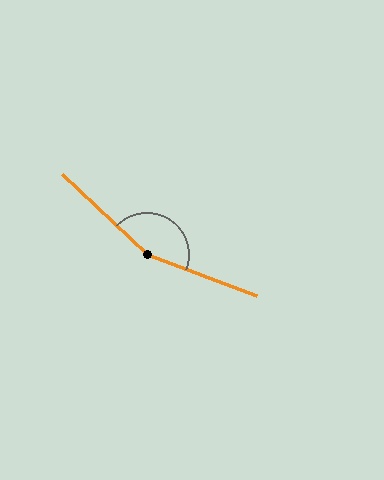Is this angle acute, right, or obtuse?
It is obtuse.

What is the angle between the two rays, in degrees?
Approximately 157 degrees.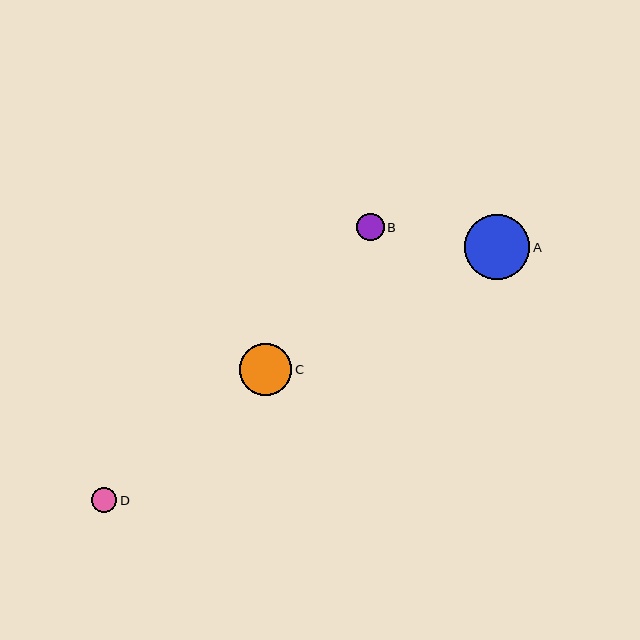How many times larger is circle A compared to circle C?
Circle A is approximately 1.2 times the size of circle C.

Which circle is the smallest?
Circle D is the smallest with a size of approximately 25 pixels.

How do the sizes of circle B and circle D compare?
Circle B and circle D are approximately the same size.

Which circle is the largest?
Circle A is the largest with a size of approximately 66 pixels.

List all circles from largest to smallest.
From largest to smallest: A, C, B, D.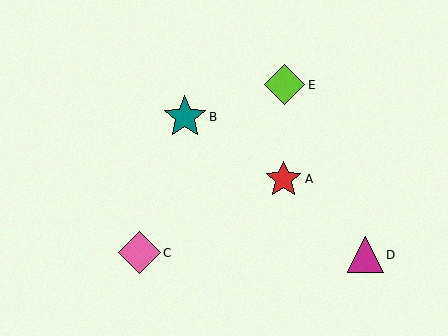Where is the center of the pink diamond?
The center of the pink diamond is at (139, 253).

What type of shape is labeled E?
Shape E is a lime diamond.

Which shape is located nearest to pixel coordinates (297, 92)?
The lime diamond (labeled E) at (285, 85) is nearest to that location.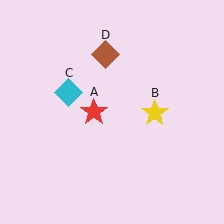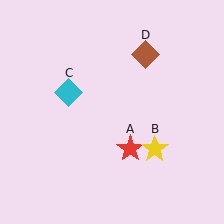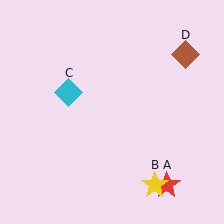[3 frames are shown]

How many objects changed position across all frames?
3 objects changed position: red star (object A), yellow star (object B), brown diamond (object D).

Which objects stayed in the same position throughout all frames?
Cyan diamond (object C) remained stationary.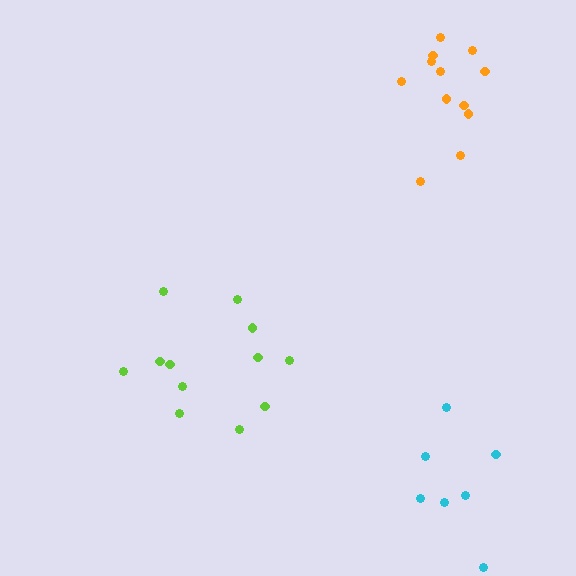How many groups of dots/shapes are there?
There are 3 groups.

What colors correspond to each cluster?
The clusters are colored: lime, cyan, orange.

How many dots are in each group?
Group 1: 12 dots, Group 2: 7 dots, Group 3: 12 dots (31 total).